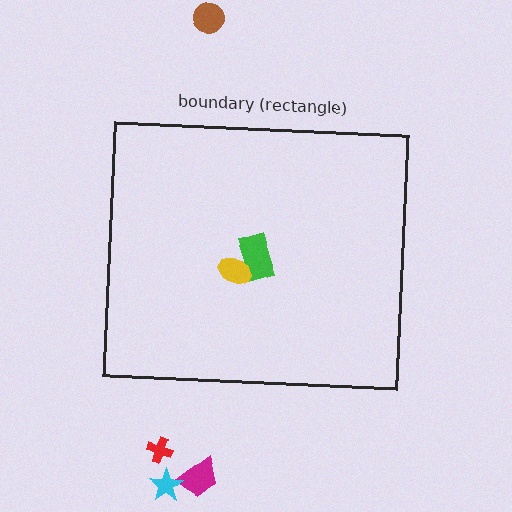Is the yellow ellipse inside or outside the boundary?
Inside.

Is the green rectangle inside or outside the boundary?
Inside.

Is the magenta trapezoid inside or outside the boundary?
Outside.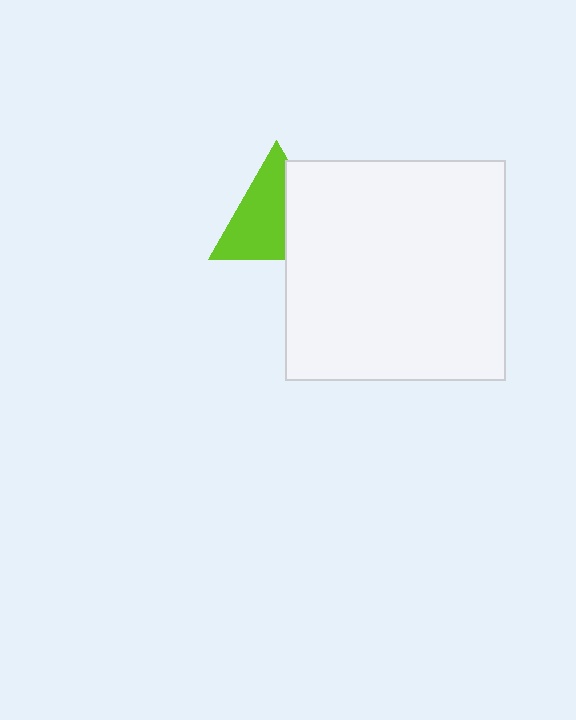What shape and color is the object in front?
The object in front is a white square.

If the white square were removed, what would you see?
You would see the complete lime triangle.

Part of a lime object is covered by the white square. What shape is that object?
It is a triangle.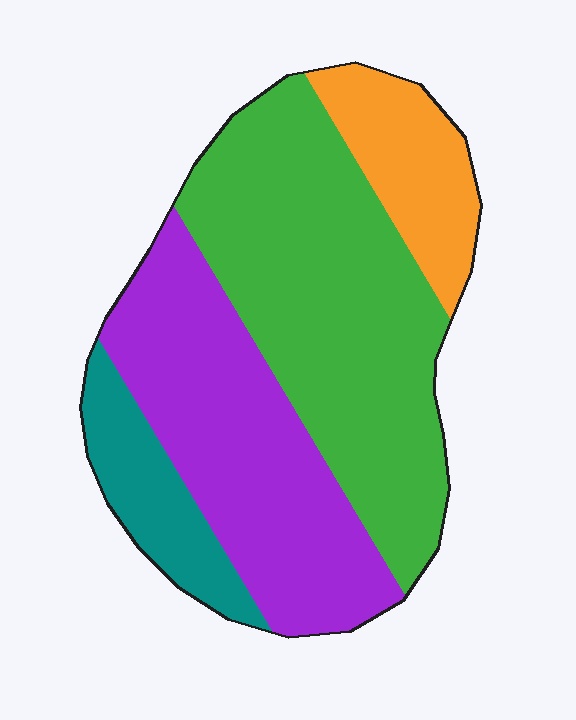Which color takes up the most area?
Green, at roughly 45%.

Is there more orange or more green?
Green.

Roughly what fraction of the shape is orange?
Orange covers around 15% of the shape.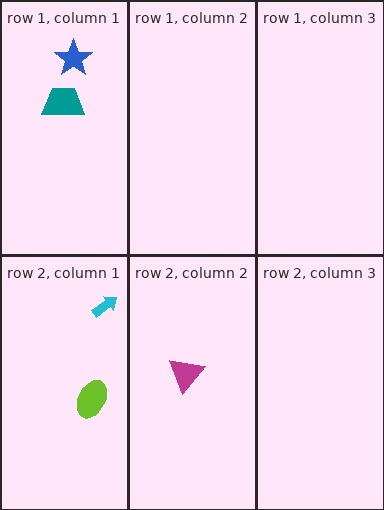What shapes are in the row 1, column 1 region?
The blue star, the teal trapezoid.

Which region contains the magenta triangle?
The row 2, column 2 region.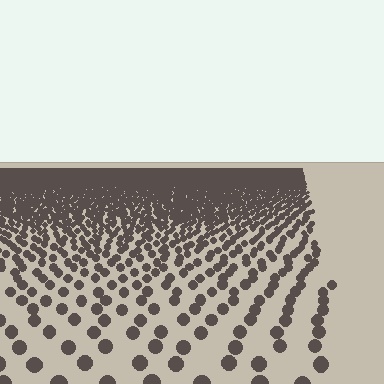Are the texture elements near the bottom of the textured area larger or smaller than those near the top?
Larger. Near the bottom, elements are closer to the viewer and appear at a bigger on-screen size.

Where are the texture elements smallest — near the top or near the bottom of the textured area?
Near the top.